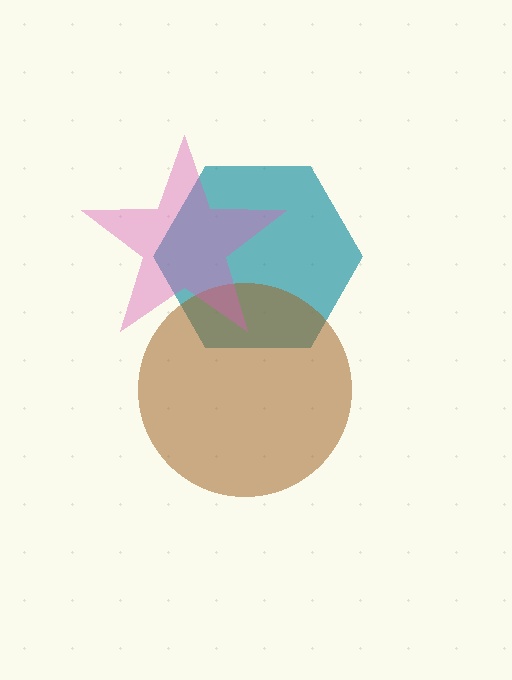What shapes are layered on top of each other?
The layered shapes are: a teal hexagon, a brown circle, a pink star.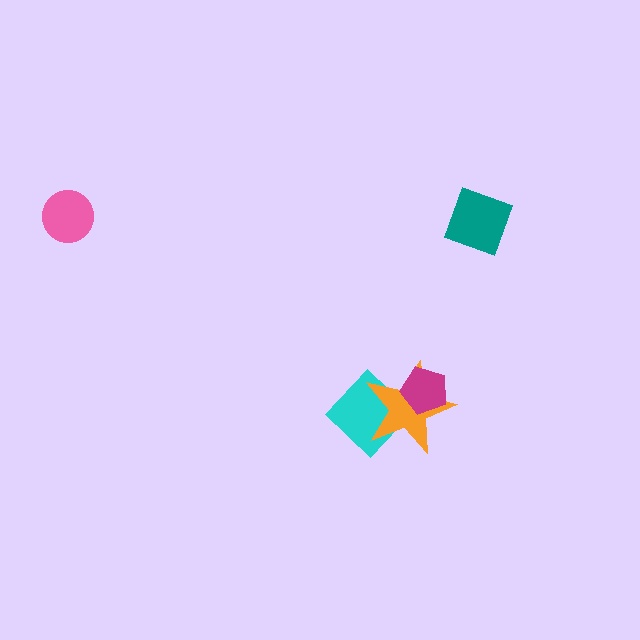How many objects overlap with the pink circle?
0 objects overlap with the pink circle.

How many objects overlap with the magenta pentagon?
2 objects overlap with the magenta pentagon.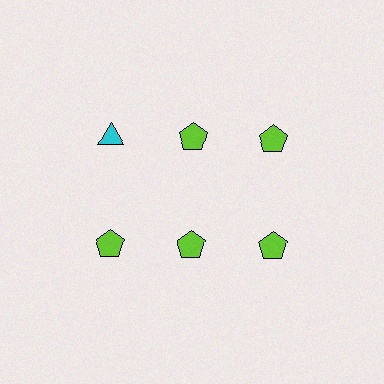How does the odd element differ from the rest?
It differs in both color (cyan instead of lime) and shape (triangle instead of pentagon).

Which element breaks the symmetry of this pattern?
The cyan triangle in the top row, leftmost column breaks the symmetry. All other shapes are lime pentagons.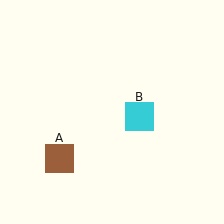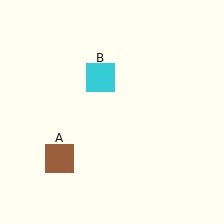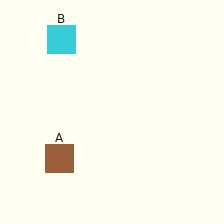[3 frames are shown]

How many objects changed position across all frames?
1 object changed position: cyan square (object B).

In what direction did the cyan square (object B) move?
The cyan square (object B) moved up and to the left.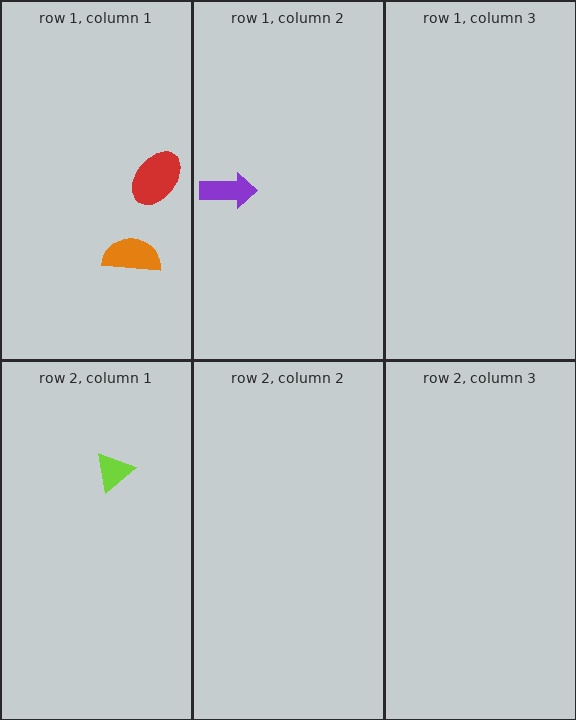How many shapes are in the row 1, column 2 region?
1.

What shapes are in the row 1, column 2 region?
The purple arrow.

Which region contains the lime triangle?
The row 2, column 1 region.